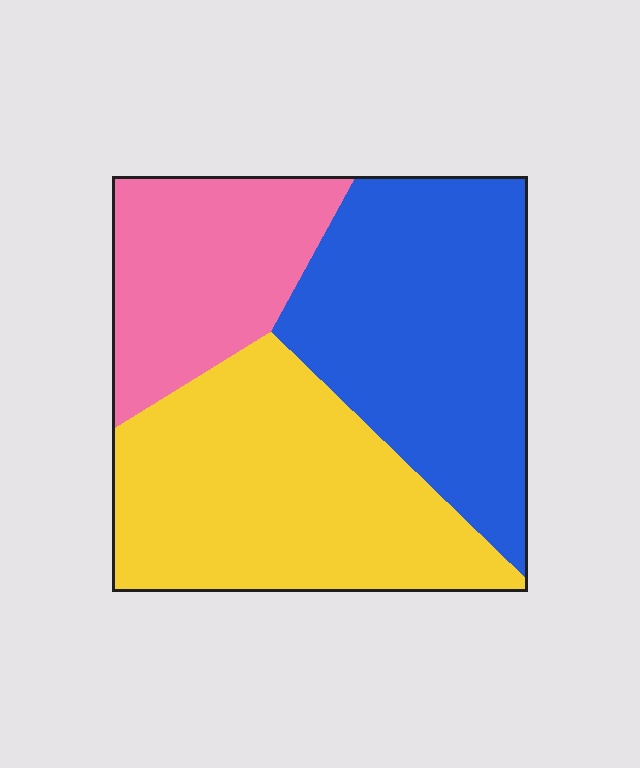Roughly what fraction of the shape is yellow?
Yellow covers 40% of the shape.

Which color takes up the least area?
Pink, at roughly 25%.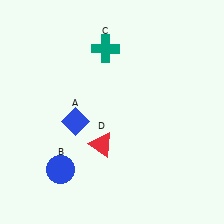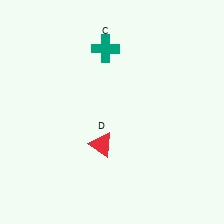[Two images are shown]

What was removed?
The blue diamond (A), the blue circle (B) were removed in Image 2.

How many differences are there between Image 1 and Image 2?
There are 2 differences between the two images.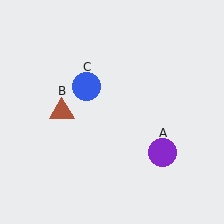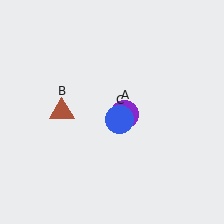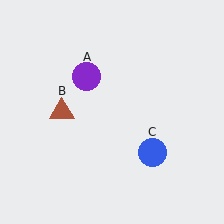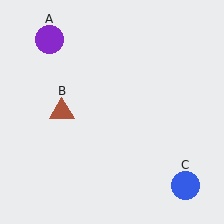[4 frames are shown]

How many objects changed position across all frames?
2 objects changed position: purple circle (object A), blue circle (object C).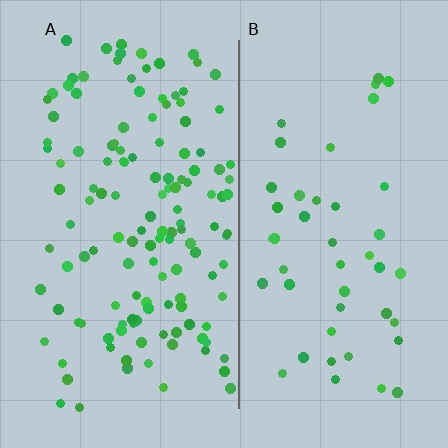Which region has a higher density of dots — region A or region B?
A (the left).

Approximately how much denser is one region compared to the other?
Approximately 2.9× — region A over region B.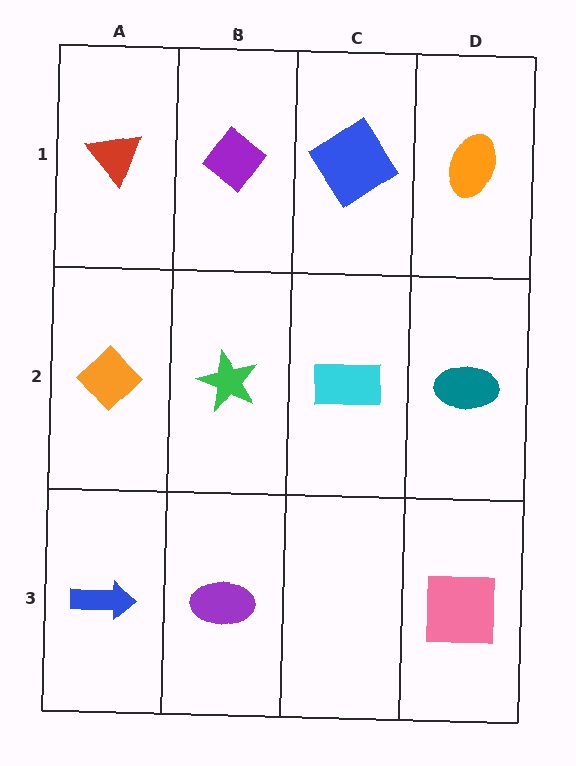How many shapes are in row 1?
4 shapes.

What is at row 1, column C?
A blue diamond.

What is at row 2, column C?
A cyan rectangle.